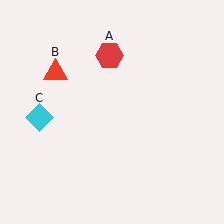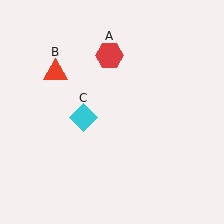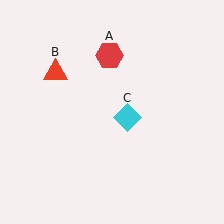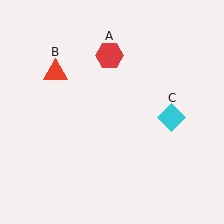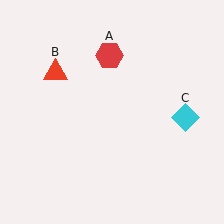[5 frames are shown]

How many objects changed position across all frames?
1 object changed position: cyan diamond (object C).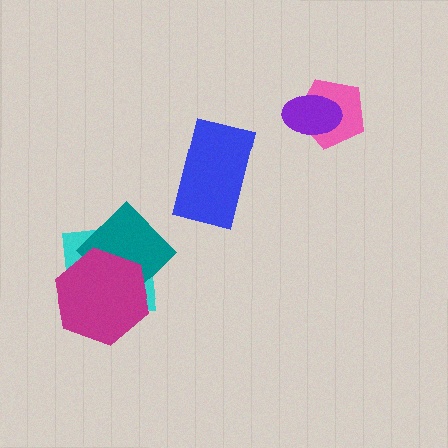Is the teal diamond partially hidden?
Yes, it is partially covered by another shape.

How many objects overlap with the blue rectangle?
0 objects overlap with the blue rectangle.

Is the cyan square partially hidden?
Yes, it is partially covered by another shape.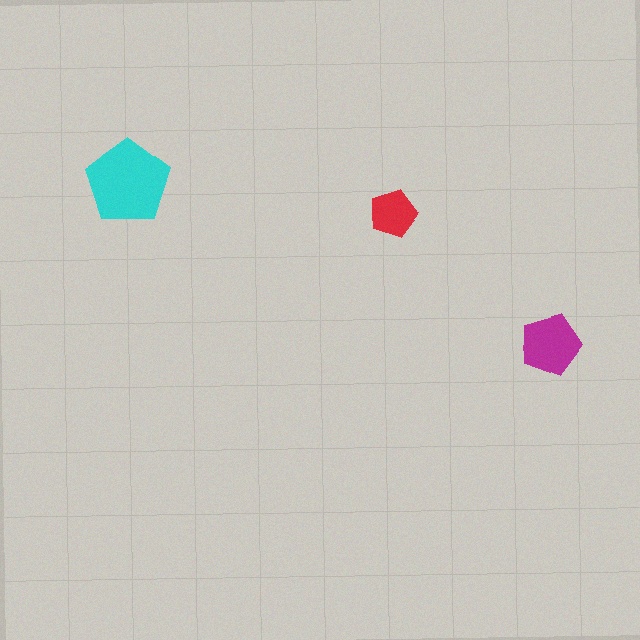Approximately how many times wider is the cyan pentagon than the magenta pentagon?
About 1.5 times wider.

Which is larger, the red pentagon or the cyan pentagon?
The cyan one.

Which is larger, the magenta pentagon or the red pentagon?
The magenta one.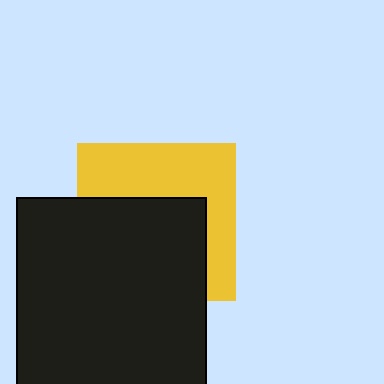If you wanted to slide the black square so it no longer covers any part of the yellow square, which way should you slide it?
Slide it down — that is the most direct way to separate the two shapes.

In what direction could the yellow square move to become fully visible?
The yellow square could move up. That would shift it out from behind the black square entirely.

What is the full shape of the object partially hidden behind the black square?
The partially hidden object is a yellow square.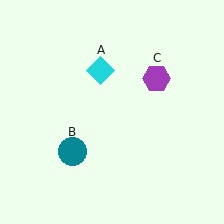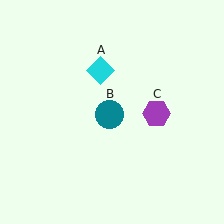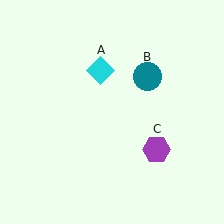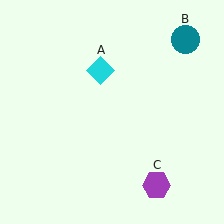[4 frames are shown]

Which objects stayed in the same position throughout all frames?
Cyan diamond (object A) remained stationary.